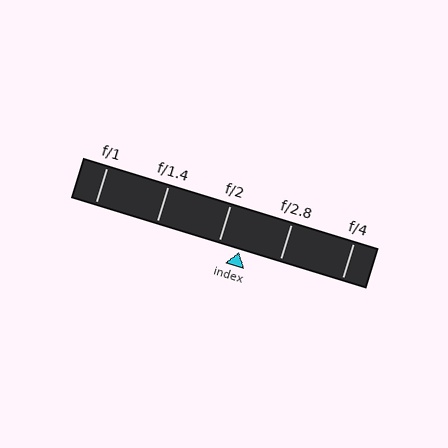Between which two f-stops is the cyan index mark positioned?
The index mark is between f/2 and f/2.8.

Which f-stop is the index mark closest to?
The index mark is closest to f/2.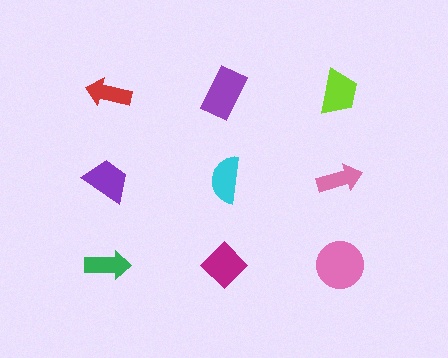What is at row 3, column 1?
A green arrow.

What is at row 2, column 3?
A pink arrow.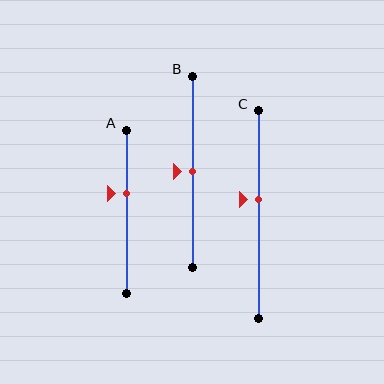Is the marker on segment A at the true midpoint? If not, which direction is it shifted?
No, the marker on segment A is shifted upward by about 11% of the segment length.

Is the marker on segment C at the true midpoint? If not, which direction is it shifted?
No, the marker on segment C is shifted upward by about 7% of the segment length.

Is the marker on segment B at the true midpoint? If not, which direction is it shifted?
Yes, the marker on segment B is at the true midpoint.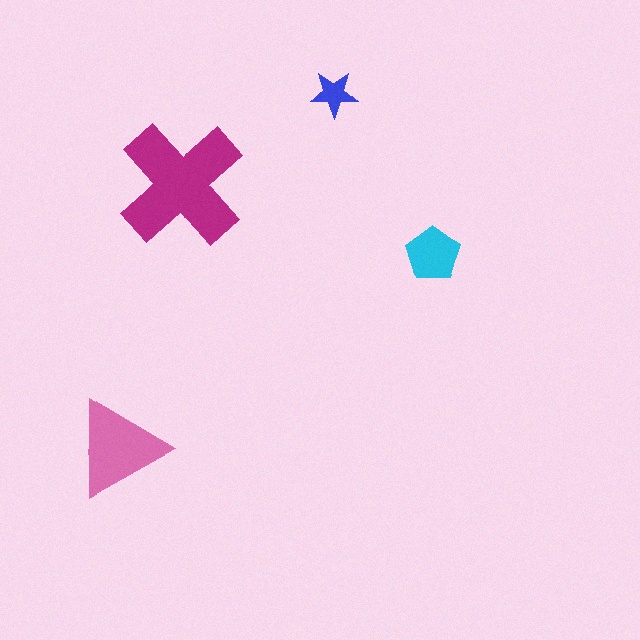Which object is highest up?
The blue star is topmost.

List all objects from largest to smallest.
The magenta cross, the pink triangle, the cyan pentagon, the blue star.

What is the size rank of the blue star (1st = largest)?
4th.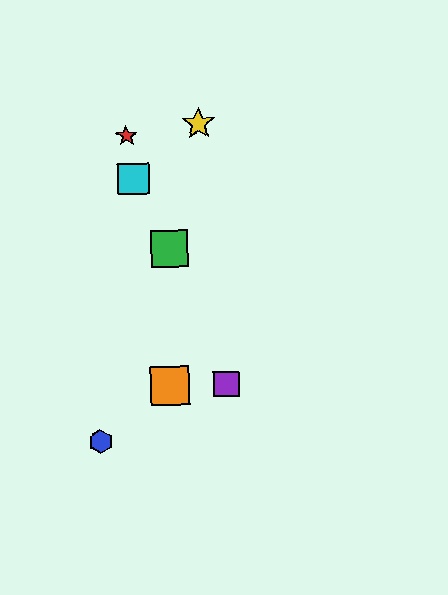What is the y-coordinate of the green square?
The green square is at y≈248.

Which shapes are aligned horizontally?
The purple square, the orange square are aligned horizontally.